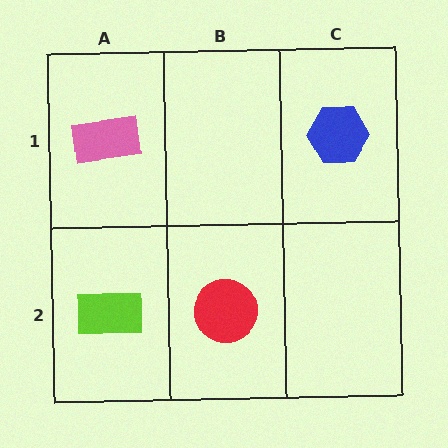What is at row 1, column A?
A pink rectangle.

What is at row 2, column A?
A lime rectangle.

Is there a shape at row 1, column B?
No, that cell is empty.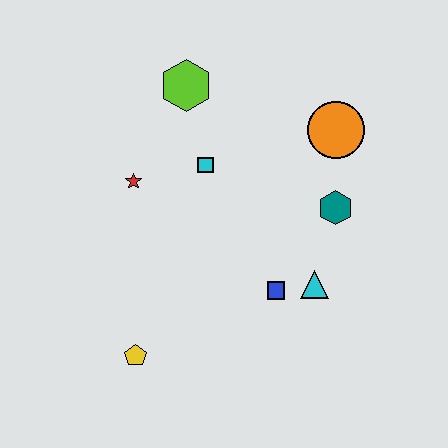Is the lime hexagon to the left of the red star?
No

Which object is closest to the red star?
The cyan square is closest to the red star.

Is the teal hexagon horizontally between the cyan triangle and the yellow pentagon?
No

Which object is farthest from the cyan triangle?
The lime hexagon is farthest from the cyan triangle.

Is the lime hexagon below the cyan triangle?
No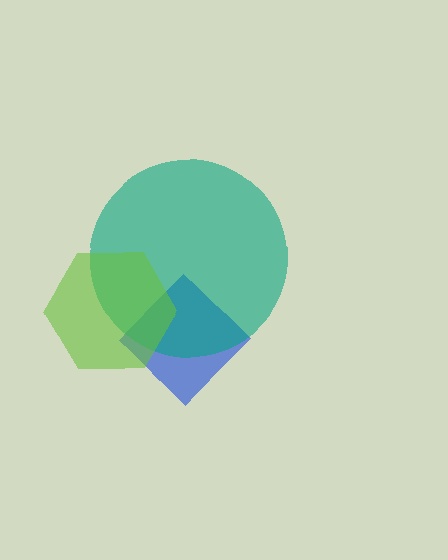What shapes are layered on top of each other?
The layered shapes are: a blue diamond, a teal circle, a lime hexagon.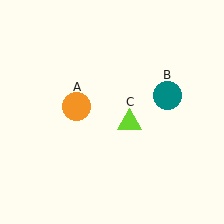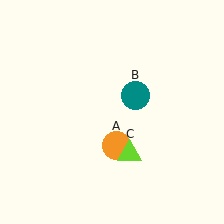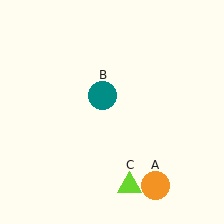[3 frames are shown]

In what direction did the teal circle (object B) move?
The teal circle (object B) moved left.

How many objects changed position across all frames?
3 objects changed position: orange circle (object A), teal circle (object B), lime triangle (object C).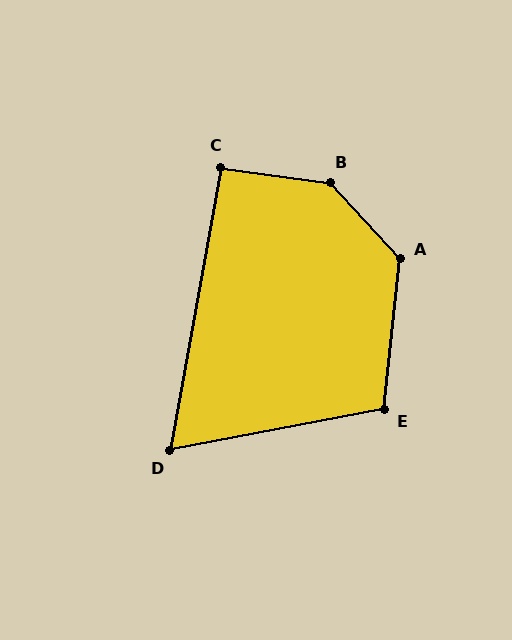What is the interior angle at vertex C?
Approximately 93 degrees (approximately right).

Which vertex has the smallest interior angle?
D, at approximately 69 degrees.